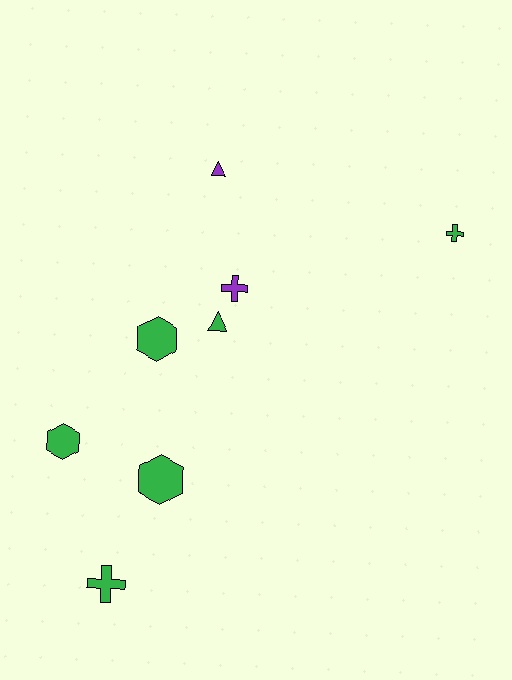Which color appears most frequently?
Green, with 6 objects.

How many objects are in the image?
There are 8 objects.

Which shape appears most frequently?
Hexagon, with 3 objects.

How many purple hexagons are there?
There are no purple hexagons.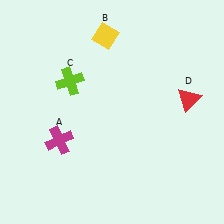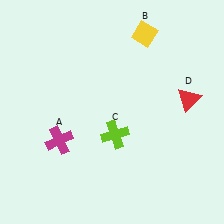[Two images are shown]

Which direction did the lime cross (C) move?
The lime cross (C) moved down.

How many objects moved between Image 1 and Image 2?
2 objects moved between the two images.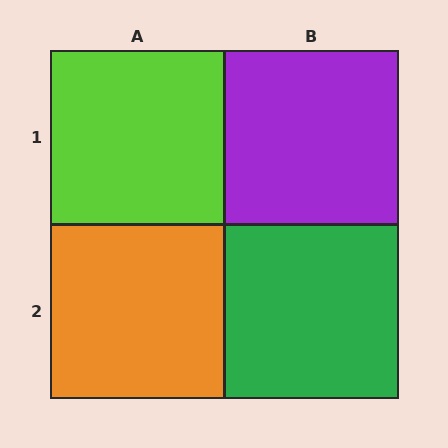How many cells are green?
1 cell is green.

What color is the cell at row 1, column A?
Lime.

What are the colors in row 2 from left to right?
Orange, green.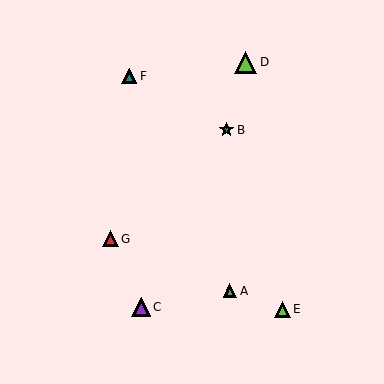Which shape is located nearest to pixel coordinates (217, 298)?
The green triangle (labeled A) at (230, 291) is nearest to that location.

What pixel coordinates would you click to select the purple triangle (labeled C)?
Click at (141, 307) to select the purple triangle C.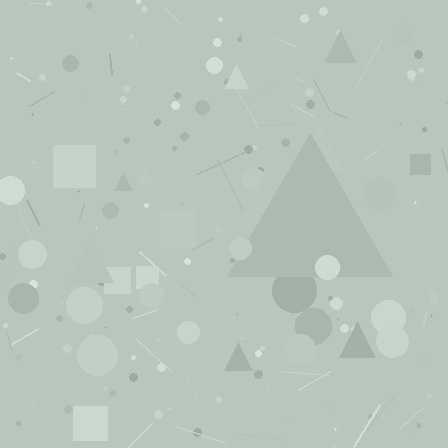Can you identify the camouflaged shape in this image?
The camouflaged shape is a triangle.